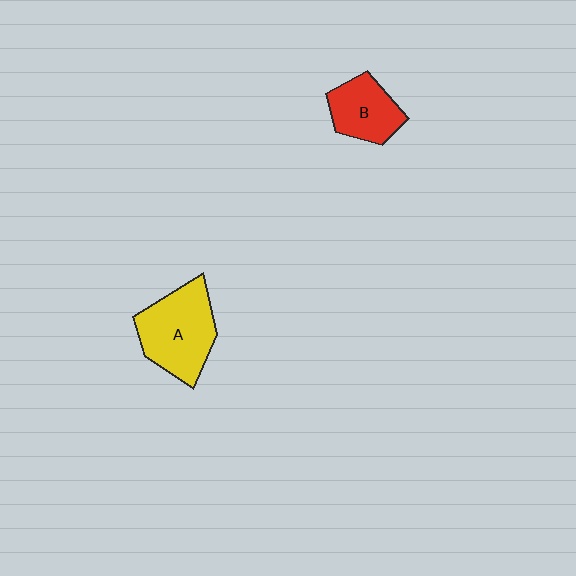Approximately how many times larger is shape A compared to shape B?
Approximately 1.5 times.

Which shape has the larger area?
Shape A (yellow).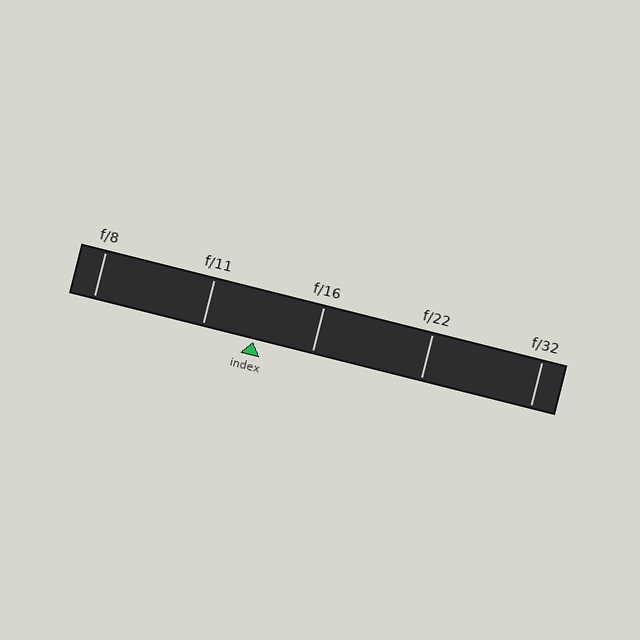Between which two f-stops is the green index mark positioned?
The index mark is between f/11 and f/16.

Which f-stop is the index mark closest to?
The index mark is closest to f/11.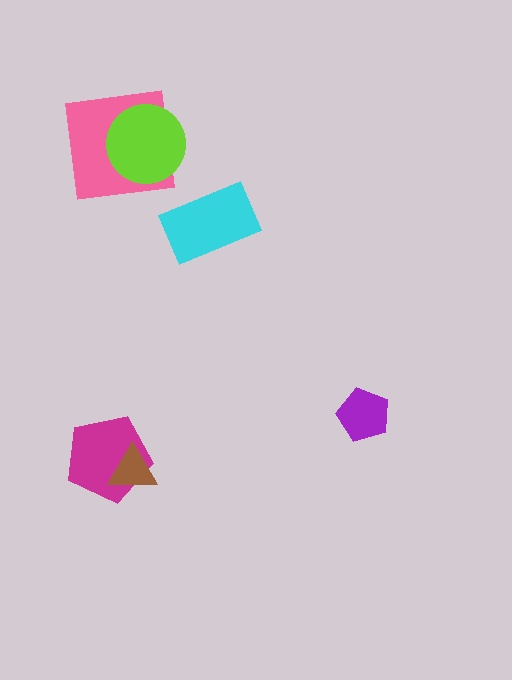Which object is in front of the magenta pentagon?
The brown triangle is in front of the magenta pentagon.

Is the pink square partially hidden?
Yes, it is partially covered by another shape.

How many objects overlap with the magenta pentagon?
1 object overlaps with the magenta pentagon.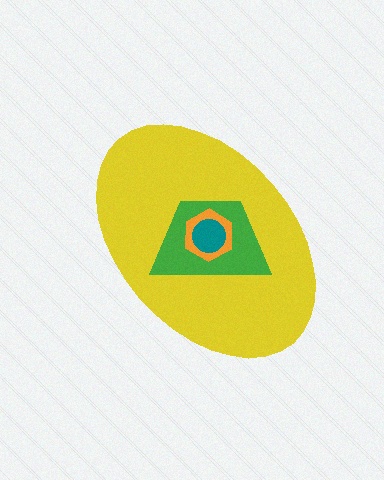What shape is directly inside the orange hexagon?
The teal circle.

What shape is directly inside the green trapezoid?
The orange hexagon.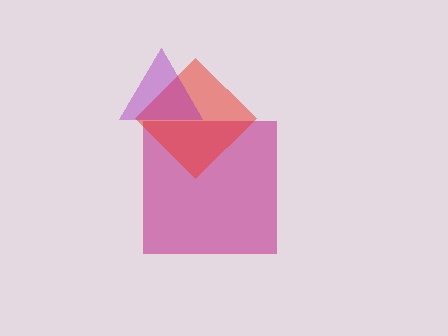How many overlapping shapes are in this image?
There are 3 overlapping shapes in the image.